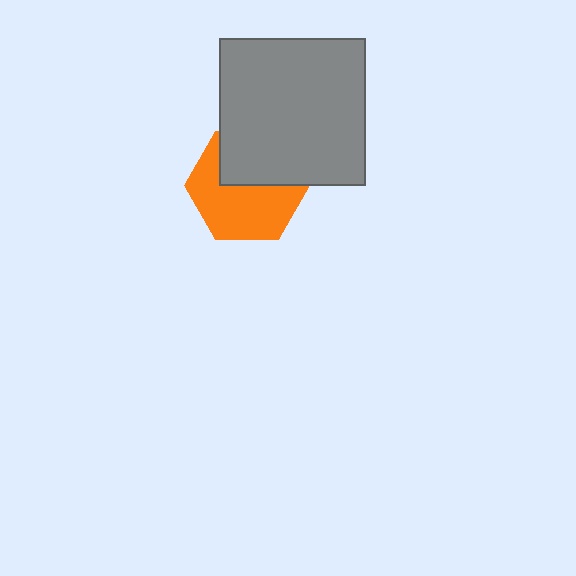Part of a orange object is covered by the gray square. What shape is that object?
It is a hexagon.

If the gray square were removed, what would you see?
You would see the complete orange hexagon.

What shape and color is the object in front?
The object in front is a gray square.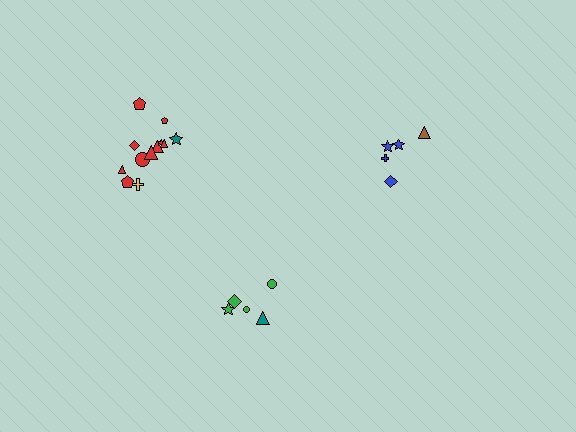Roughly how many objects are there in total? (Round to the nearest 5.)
Roughly 20 objects in total.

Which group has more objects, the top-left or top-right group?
The top-left group.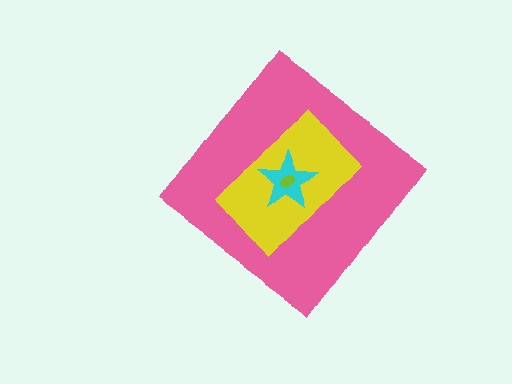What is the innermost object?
The lime ellipse.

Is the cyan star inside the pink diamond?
Yes.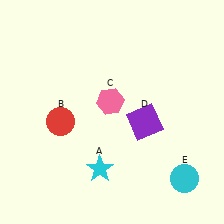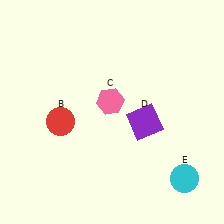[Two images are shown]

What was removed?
The cyan star (A) was removed in Image 2.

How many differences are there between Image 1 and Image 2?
There is 1 difference between the two images.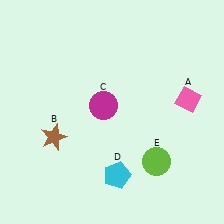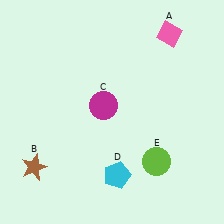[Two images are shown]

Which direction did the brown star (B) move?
The brown star (B) moved down.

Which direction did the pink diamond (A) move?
The pink diamond (A) moved up.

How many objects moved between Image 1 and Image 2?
2 objects moved between the two images.